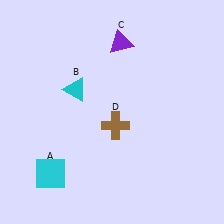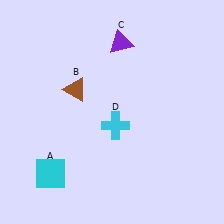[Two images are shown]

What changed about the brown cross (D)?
In Image 1, D is brown. In Image 2, it changed to cyan.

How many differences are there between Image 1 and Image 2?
There are 2 differences between the two images.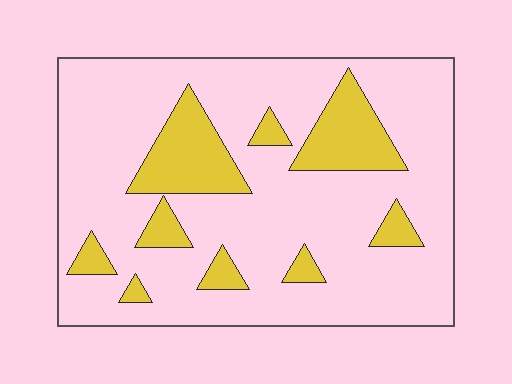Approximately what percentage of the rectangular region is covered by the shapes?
Approximately 20%.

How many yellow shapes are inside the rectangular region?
9.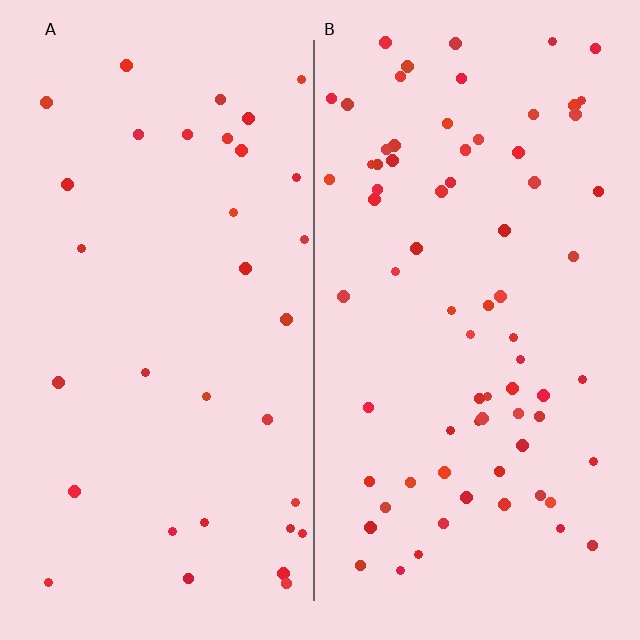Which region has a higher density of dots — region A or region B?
B (the right).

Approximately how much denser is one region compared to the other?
Approximately 2.2× — region B over region A.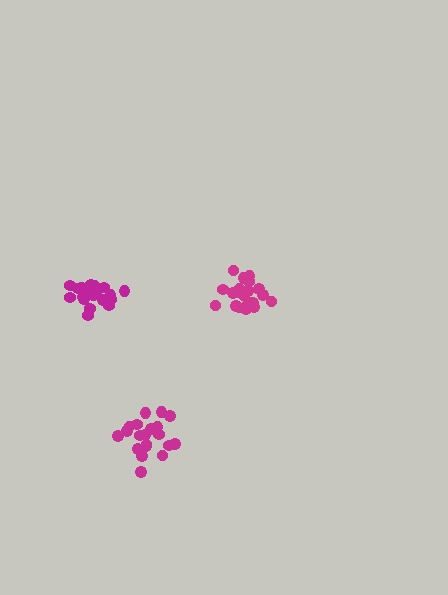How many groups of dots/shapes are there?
There are 3 groups.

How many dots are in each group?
Group 1: 20 dots, Group 2: 21 dots, Group 3: 21 dots (62 total).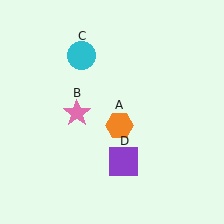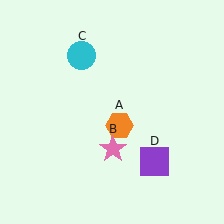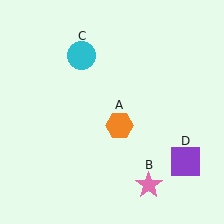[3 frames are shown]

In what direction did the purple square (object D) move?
The purple square (object D) moved right.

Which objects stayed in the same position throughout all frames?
Orange hexagon (object A) and cyan circle (object C) remained stationary.